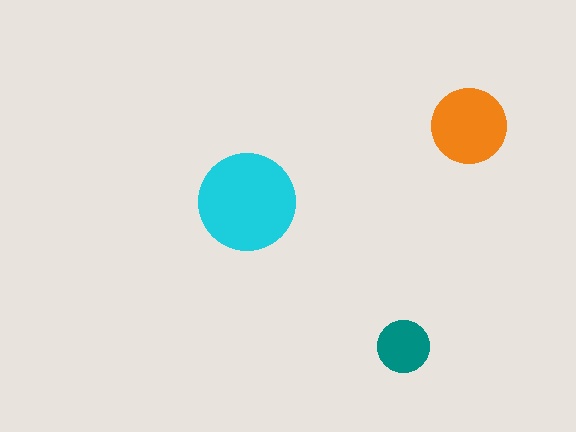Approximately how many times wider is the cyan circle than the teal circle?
About 2 times wider.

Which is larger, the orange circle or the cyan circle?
The cyan one.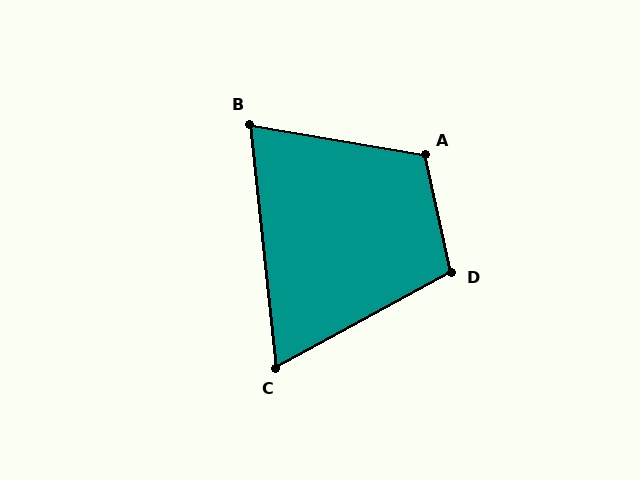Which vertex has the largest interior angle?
A, at approximately 112 degrees.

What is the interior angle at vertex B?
Approximately 74 degrees (acute).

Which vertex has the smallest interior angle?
C, at approximately 68 degrees.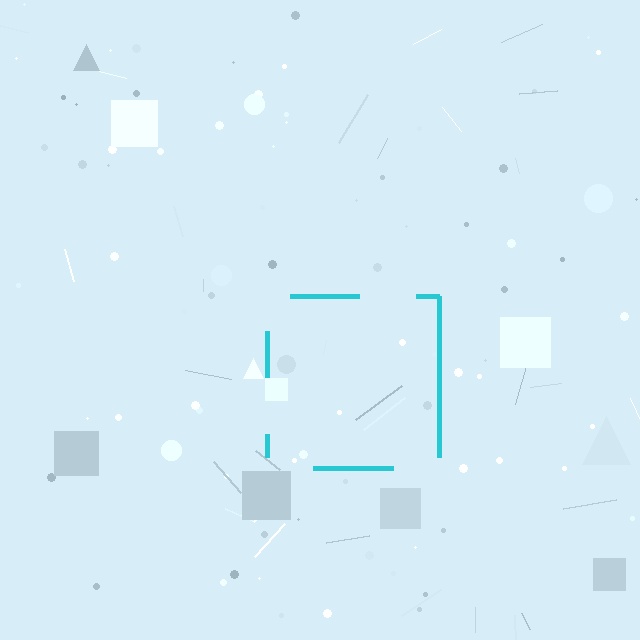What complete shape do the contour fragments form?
The contour fragments form a square.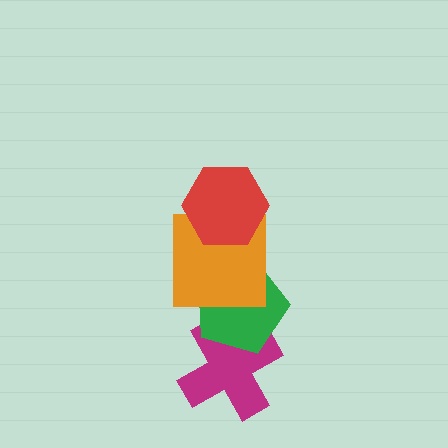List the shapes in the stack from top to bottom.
From top to bottom: the red hexagon, the orange square, the green pentagon, the magenta cross.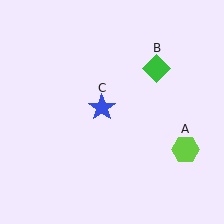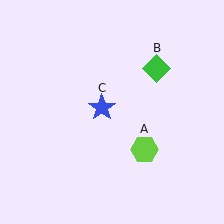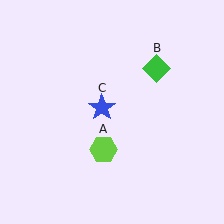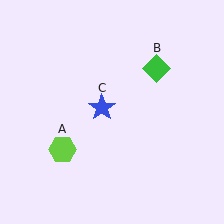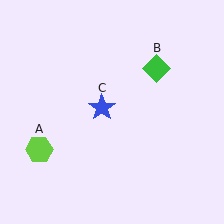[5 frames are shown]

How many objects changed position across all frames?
1 object changed position: lime hexagon (object A).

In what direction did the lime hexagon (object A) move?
The lime hexagon (object A) moved left.